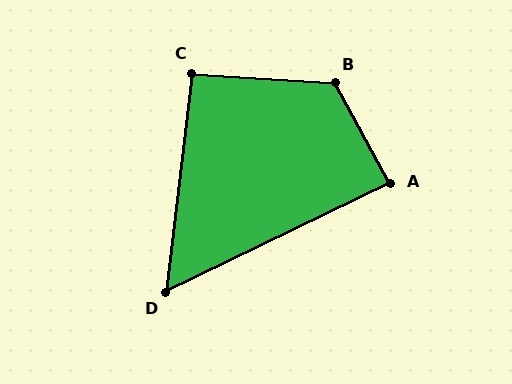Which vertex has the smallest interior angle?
D, at approximately 58 degrees.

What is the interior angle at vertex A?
Approximately 87 degrees (approximately right).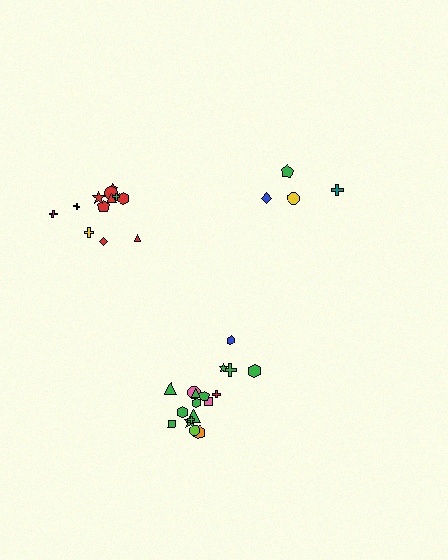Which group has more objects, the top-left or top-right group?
The top-left group.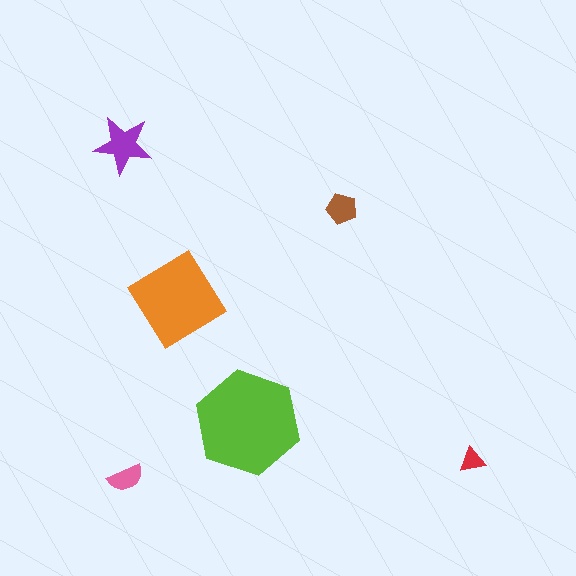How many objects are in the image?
There are 6 objects in the image.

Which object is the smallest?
The red triangle.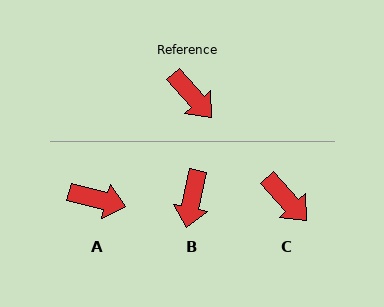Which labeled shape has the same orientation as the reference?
C.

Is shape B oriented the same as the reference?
No, it is off by about 53 degrees.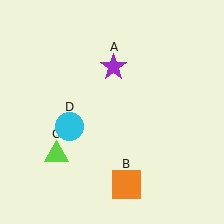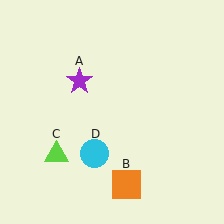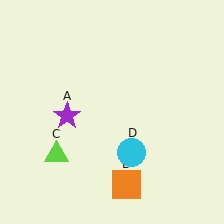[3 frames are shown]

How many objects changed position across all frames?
2 objects changed position: purple star (object A), cyan circle (object D).